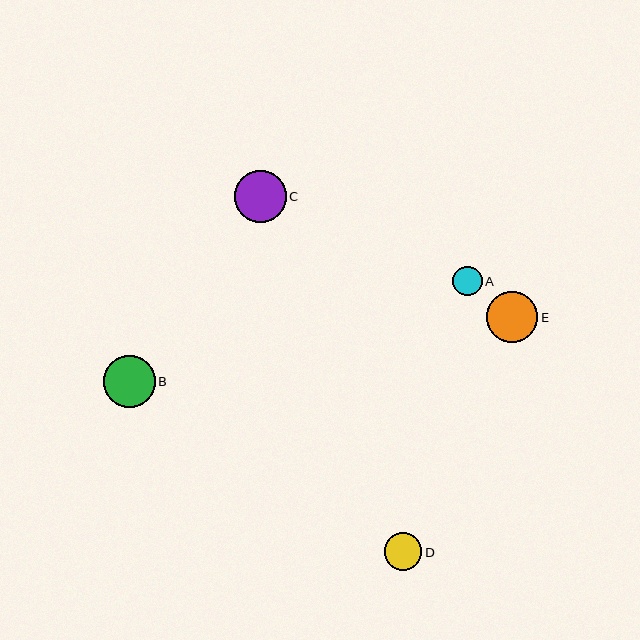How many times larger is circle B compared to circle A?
Circle B is approximately 1.8 times the size of circle A.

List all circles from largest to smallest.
From largest to smallest: B, C, E, D, A.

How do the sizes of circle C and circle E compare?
Circle C and circle E are approximately the same size.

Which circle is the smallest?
Circle A is the smallest with a size of approximately 29 pixels.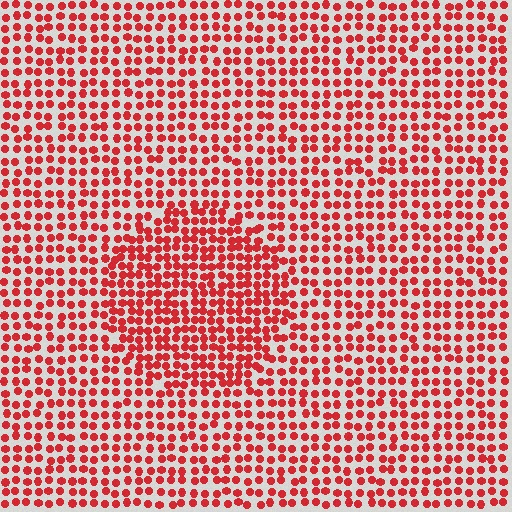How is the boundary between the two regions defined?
The boundary is defined by a change in element density (approximately 1.5x ratio). All elements are the same color, size, and shape.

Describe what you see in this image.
The image contains small red elements arranged at two different densities. A circle-shaped region is visible where the elements are more densely packed than the surrounding area.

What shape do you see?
I see a circle.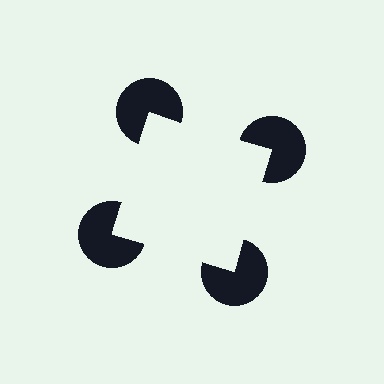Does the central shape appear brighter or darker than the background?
It typically appears slightly brighter than the background, even though no actual brightness change is drawn.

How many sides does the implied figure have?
4 sides.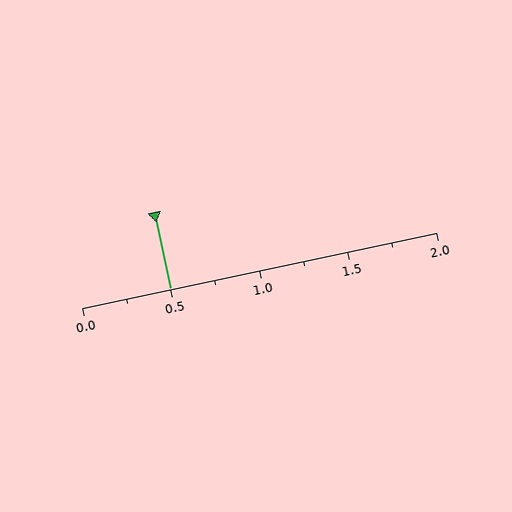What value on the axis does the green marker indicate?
The marker indicates approximately 0.5.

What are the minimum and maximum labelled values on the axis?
The axis runs from 0.0 to 2.0.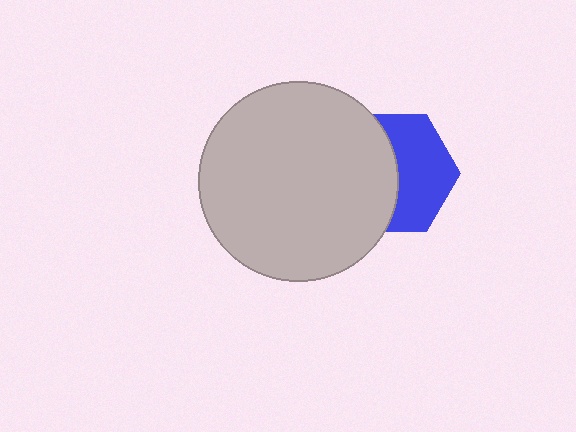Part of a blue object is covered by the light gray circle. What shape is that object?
It is a hexagon.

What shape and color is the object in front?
The object in front is a light gray circle.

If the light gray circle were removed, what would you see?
You would see the complete blue hexagon.